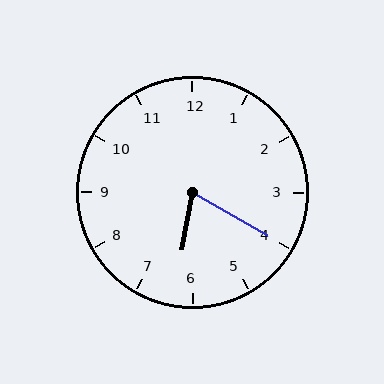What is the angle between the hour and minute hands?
Approximately 70 degrees.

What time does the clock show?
6:20.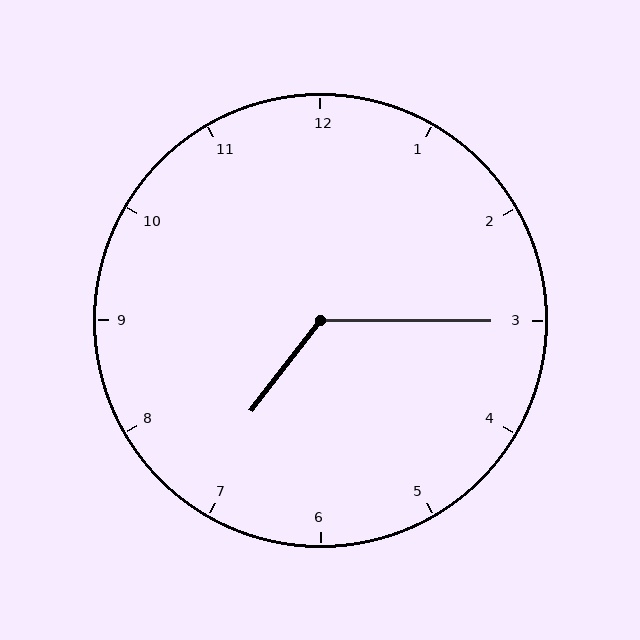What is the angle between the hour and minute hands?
Approximately 128 degrees.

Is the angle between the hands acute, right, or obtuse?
It is obtuse.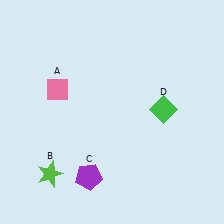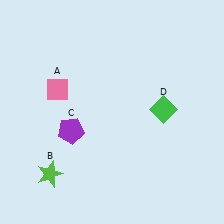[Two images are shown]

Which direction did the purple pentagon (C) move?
The purple pentagon (C) moved up.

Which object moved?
The purple pentagon (C) moved up.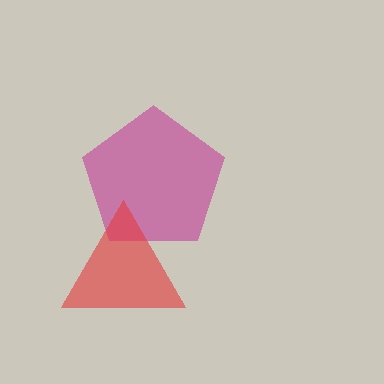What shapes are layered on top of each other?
The layered shapes are: a magenta pentagon, a red triangle.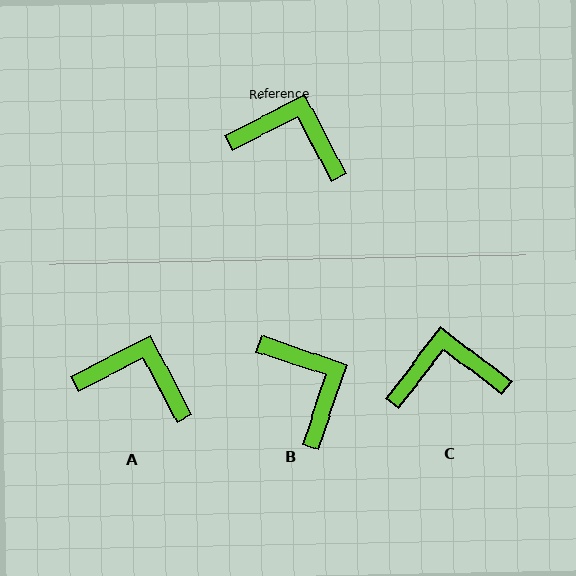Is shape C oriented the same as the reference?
No, it is off by about 25 degrees.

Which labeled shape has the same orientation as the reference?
A.